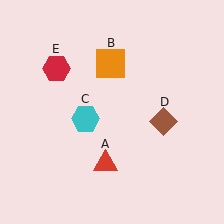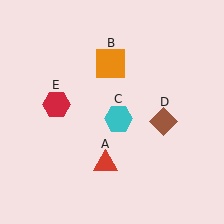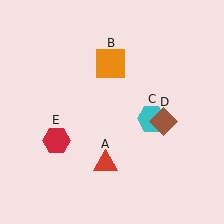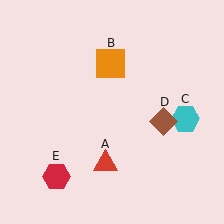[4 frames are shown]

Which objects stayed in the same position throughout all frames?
Red triangle (object A) and orange square (object B) and brown diamond (object D) remained stationary.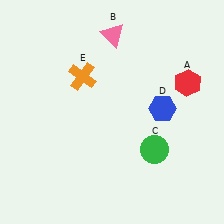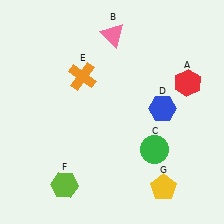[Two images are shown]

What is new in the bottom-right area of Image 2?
A yellow pentagon (G) was added in the bottom-right area of Image 2.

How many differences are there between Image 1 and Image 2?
There are 2 differences between the two images.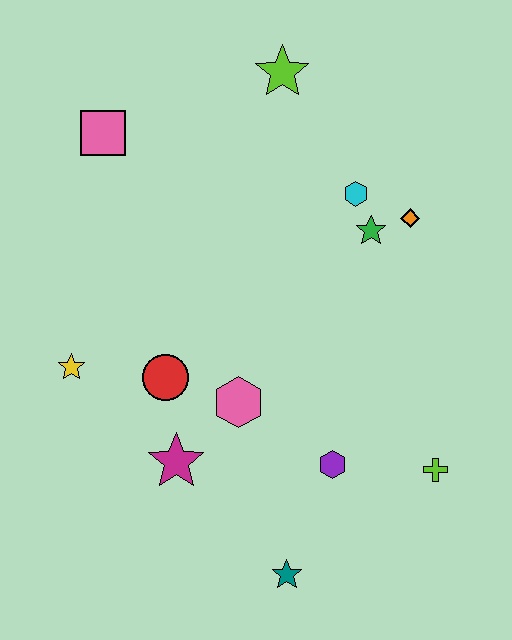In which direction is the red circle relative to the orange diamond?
The red circle is to the left of the orange diamond.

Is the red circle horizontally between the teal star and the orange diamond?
No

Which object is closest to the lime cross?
The purple hexagon is closest to the lime cross.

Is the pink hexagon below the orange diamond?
Yes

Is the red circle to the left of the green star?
Yes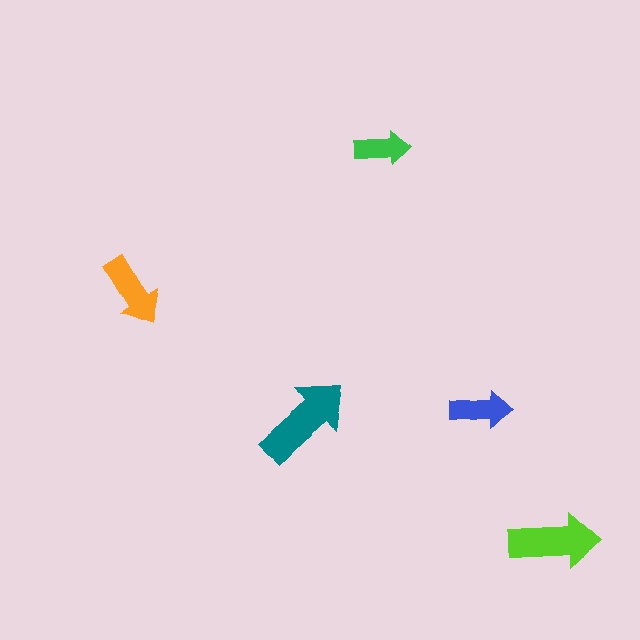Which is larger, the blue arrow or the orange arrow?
The orange one.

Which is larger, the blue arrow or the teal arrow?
The teal one.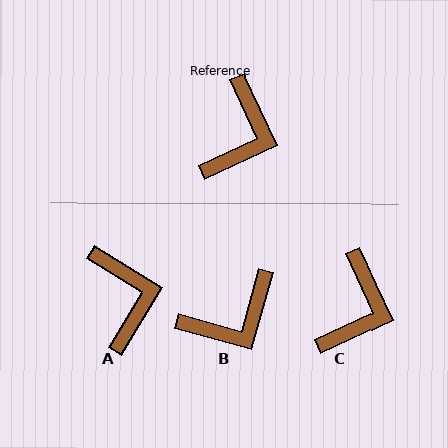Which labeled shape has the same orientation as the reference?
C.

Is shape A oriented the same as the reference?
No, it is off by about 33 degrees.